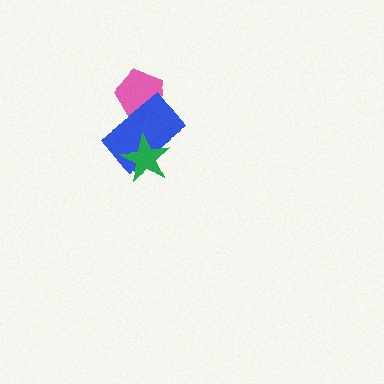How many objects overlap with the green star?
1 object overlaps with the green star.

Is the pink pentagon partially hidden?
Yes, it is partially covered by another shape.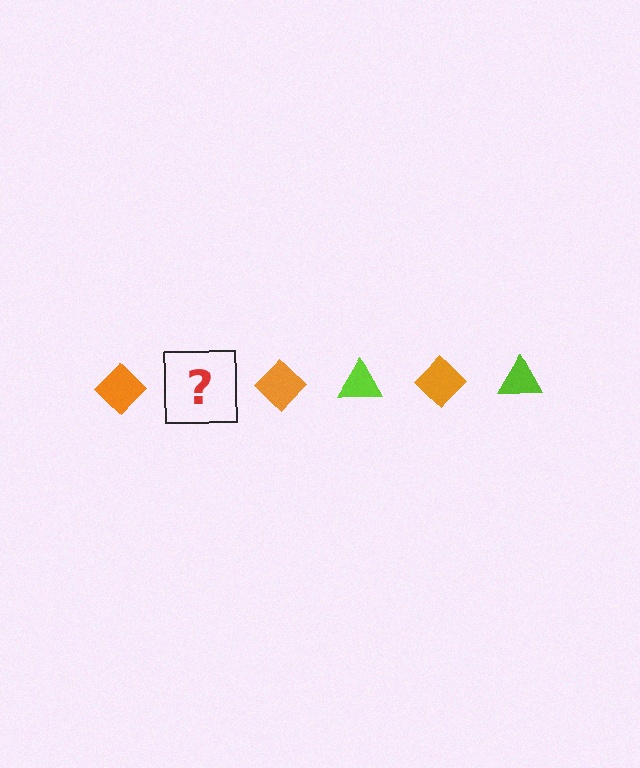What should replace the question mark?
The question mark should be replaced with a lime triangle.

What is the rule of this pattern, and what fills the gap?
The rule is that the pattern alternates between orange diamond and lime triangle. The gap should be filled with a lime triangle.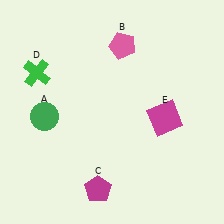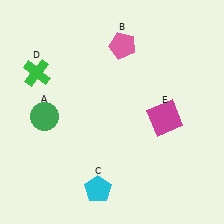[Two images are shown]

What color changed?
The pentagon (C) changed from magenta in Image 1 to cyan in Image 2.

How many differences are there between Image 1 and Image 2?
There is 1 difference between the two images.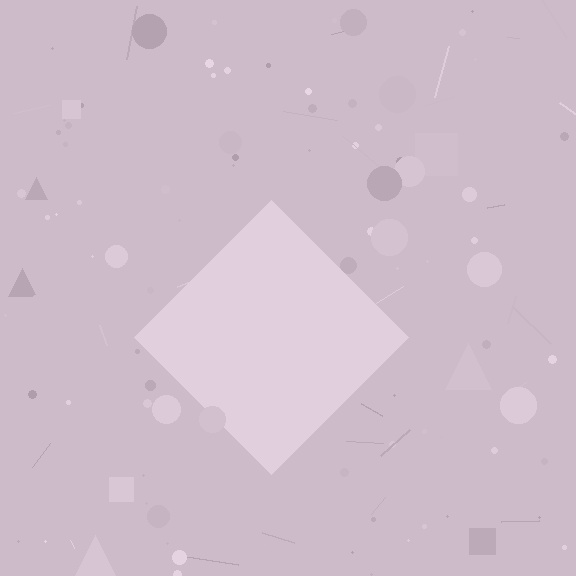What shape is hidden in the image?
A diamond is hidden in the image.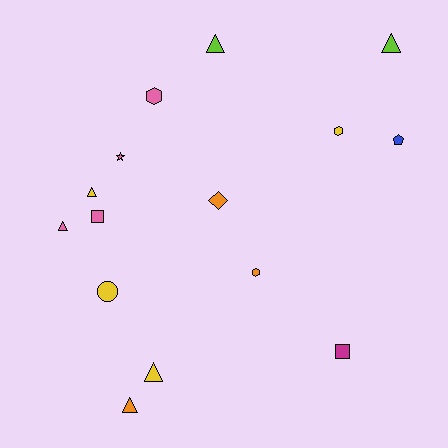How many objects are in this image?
There are 15 objects.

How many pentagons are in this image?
There is 1 pentagon.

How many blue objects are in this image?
There is 1 blue object.